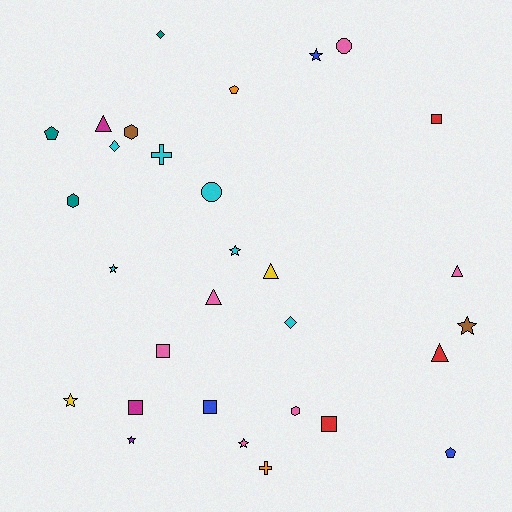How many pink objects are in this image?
There are 6 pink objects.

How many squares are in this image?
There are 5 squares.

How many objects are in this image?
There are 30 objects.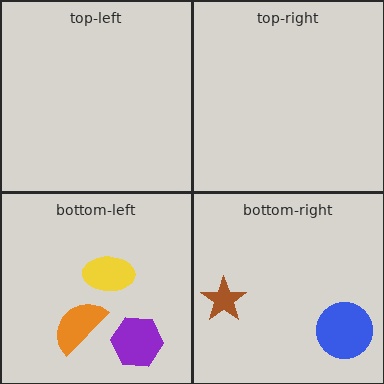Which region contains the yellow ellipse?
The bottom-left region.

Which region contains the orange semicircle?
The bottom-left region.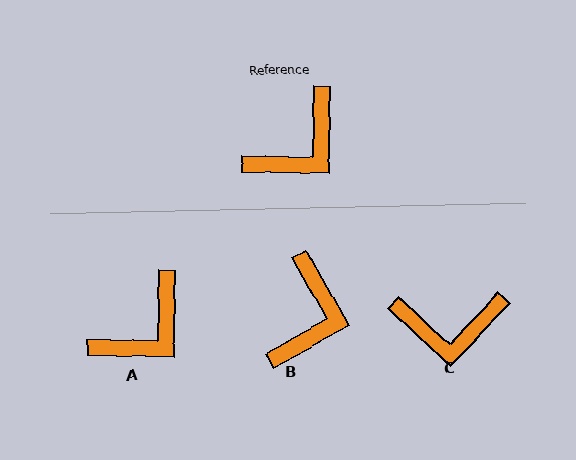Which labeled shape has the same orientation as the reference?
A.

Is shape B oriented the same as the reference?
No, it is off by about 31 degrees.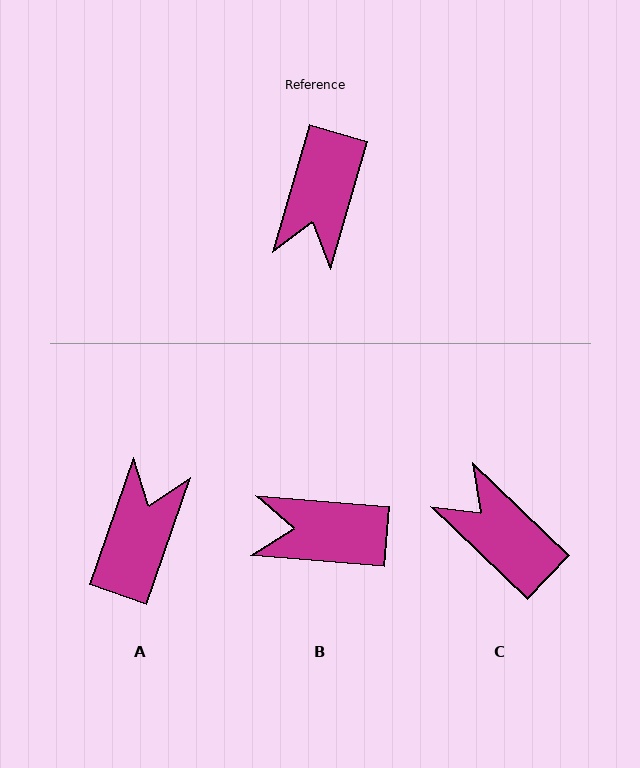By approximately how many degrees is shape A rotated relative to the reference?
Approximately 177 degrees counter-clockwise.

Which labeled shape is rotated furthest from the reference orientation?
A, about 177 degrees away.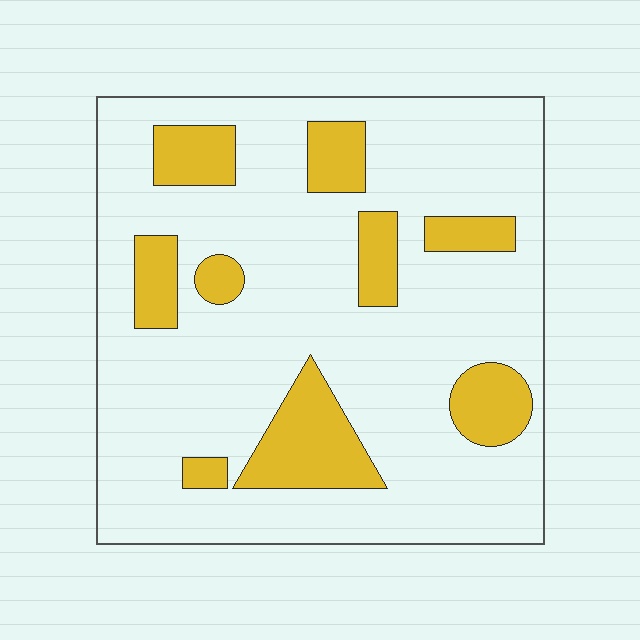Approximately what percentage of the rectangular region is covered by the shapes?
Approximately 20%.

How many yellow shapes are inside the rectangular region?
9.